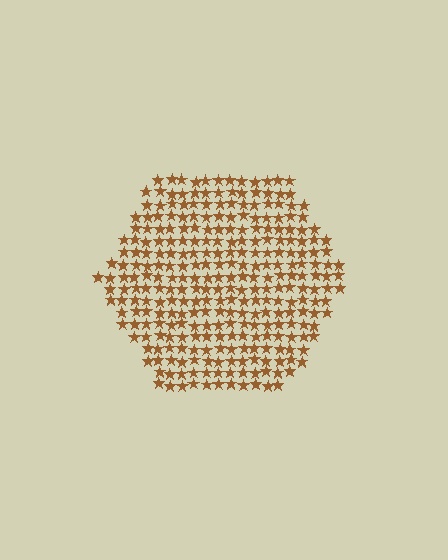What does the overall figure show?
The overall figure shows a hexagon.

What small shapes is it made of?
It is made of small stars.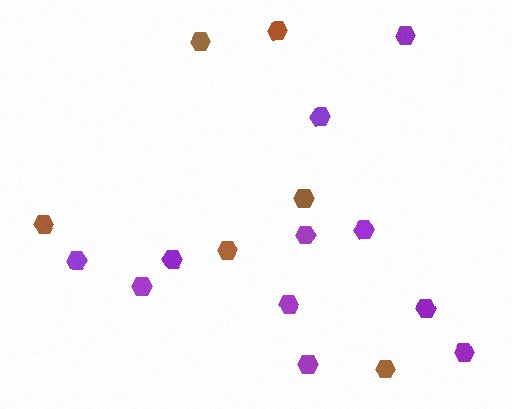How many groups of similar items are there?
There are 2 groups: one group of brown hexagons (6) and one group of purple hexagons (11).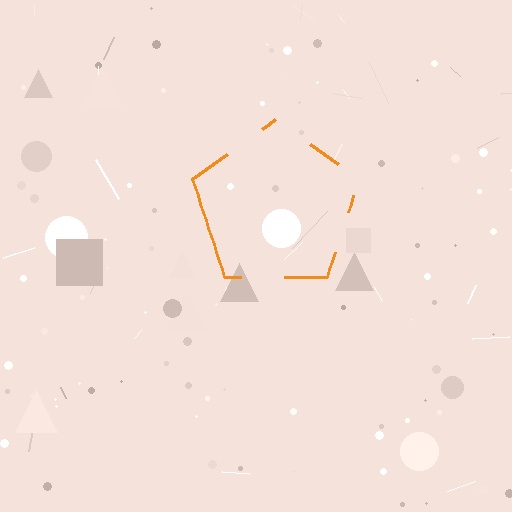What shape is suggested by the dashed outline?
The dashed outline suggests a pentagon.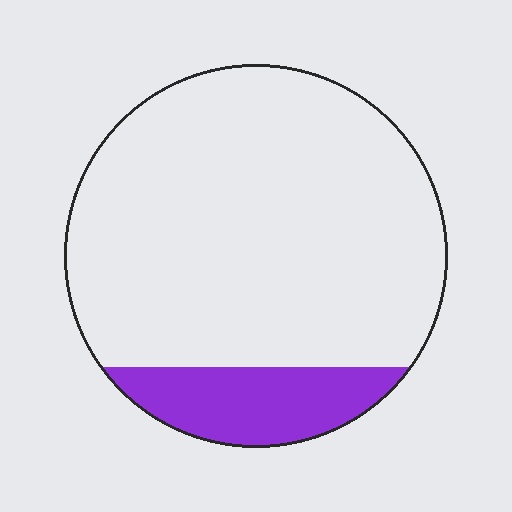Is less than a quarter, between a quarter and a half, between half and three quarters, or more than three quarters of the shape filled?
Less than a quarter.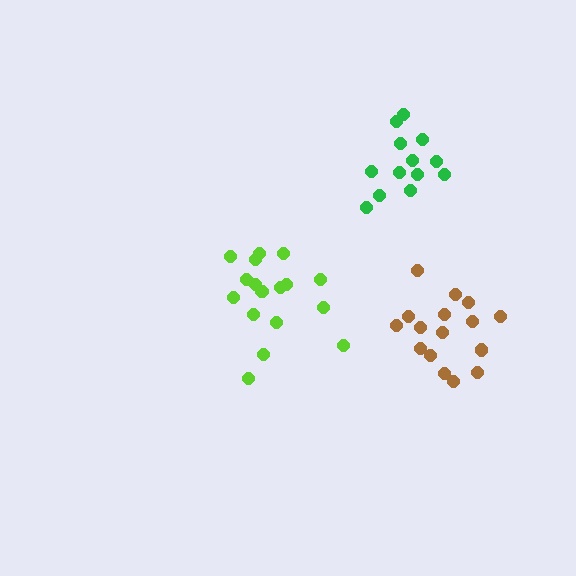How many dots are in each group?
Group 1: 16 dots, Group 2: 13 dots, Group 3: 17 dots (46 total).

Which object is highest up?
The green cluster is topmost.